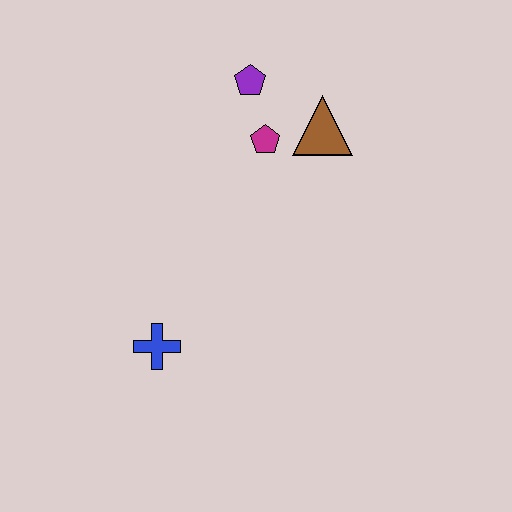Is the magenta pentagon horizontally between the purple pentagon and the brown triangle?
Yes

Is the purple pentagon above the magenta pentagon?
Yes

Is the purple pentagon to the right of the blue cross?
Yes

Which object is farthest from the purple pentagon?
The blue cross is farthest from the purple pentagon.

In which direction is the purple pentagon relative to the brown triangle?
The purple pentagon is to the left of the brown triangle.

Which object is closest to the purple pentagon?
The magenta pentagon is closest to the purple pentagon.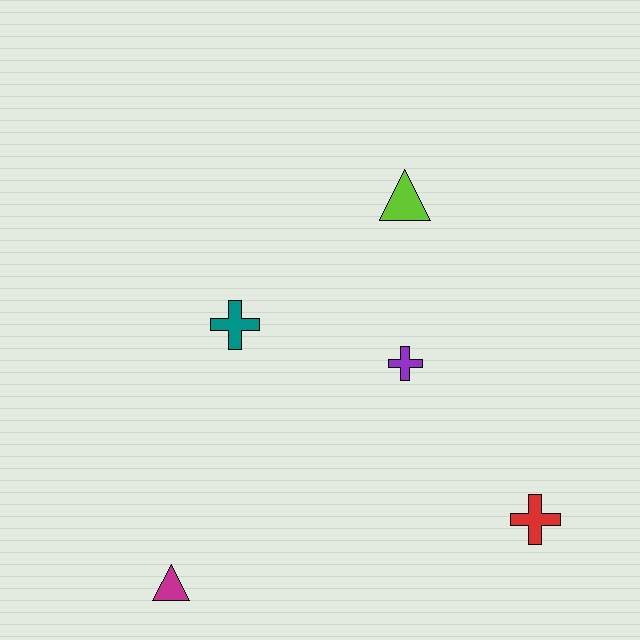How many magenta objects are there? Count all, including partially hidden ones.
There is 1 magenta object.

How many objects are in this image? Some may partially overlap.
There are 5 objects.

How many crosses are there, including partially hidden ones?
There are 3 crosses.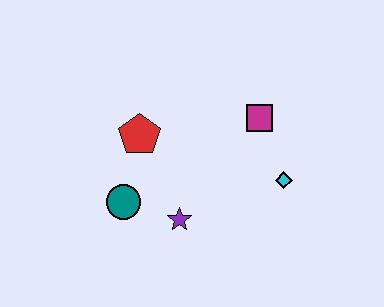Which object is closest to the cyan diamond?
The magenta square is closest to the cyan diamond.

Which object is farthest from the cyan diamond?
The teal circle is farthest from the cyan diamond.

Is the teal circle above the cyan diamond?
No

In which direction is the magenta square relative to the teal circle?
The magenta square is to the right of the teal circle.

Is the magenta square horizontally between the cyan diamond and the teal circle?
Yes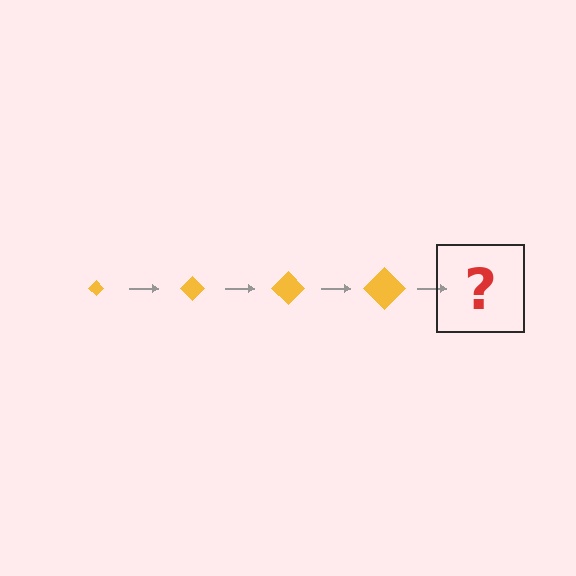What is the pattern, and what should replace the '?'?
The pattern is that the diamond gets progressively larger each step. The '?' should be a yellow diamond, larger than the previous one.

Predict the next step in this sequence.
The next step is a yellow diamond, larger than the previous one.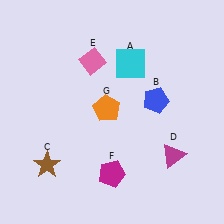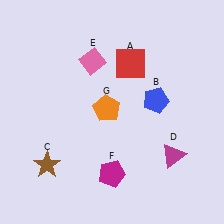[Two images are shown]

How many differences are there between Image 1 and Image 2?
There is 1 difference between the two images.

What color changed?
The square (A) changed from cyan in Image 1 to red in Image 2.